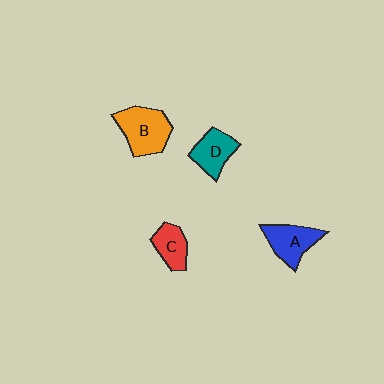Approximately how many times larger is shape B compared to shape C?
Approximately 1.7 times.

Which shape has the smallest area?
Shape C (red).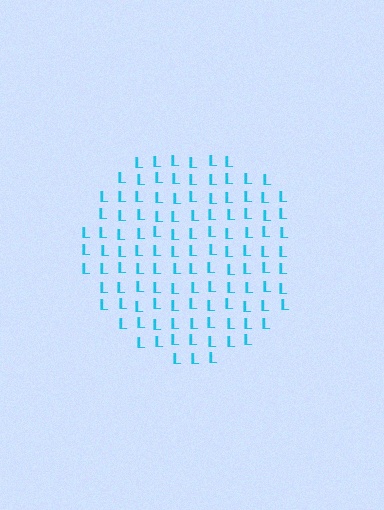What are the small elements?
The small elements are letter L's.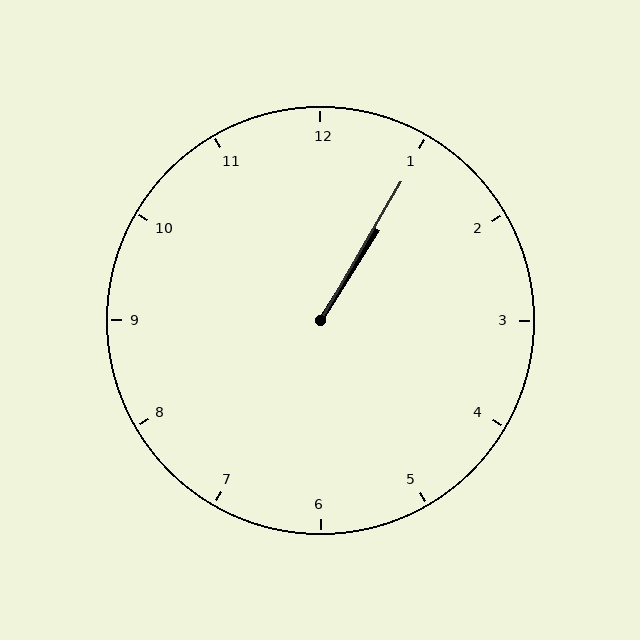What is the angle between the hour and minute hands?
Approximately 2 degrees.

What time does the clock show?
1:05.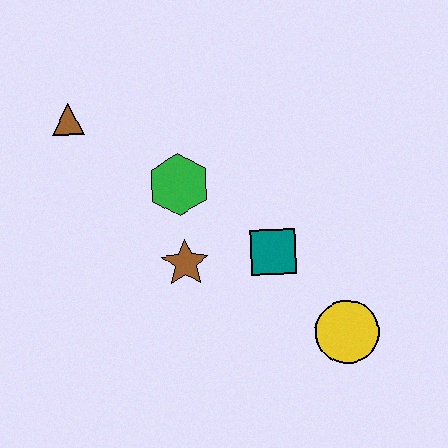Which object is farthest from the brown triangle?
The yellow circle is farthest from the brown triangle.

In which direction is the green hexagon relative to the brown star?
The green hexagon is above the brown star.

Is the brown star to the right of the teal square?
No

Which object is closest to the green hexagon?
The brown star is closest to the green hexagon.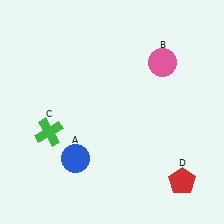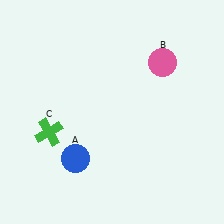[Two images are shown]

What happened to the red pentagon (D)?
The red pentagon (D) was removed in Image 2. It was in the bottom-right area of Image 1.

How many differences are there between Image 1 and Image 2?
There is 1 difference between the two images.